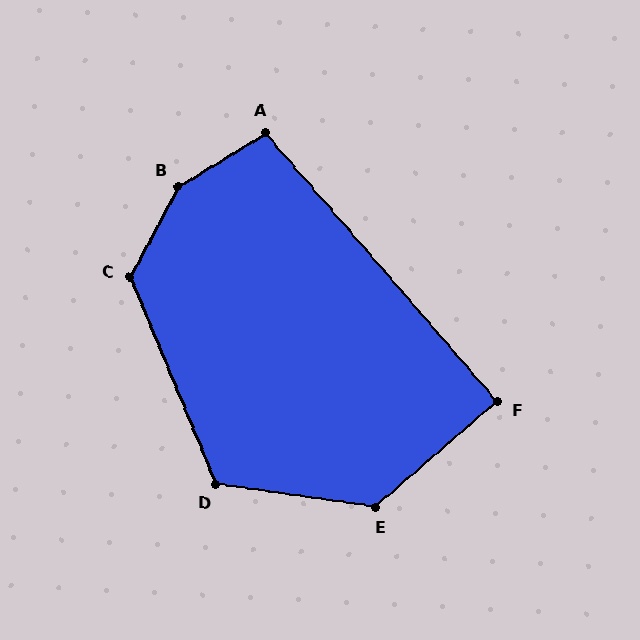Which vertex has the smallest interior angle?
F, at approximately 90 degrees.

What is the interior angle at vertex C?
Approximately 130 degrees (obtuse).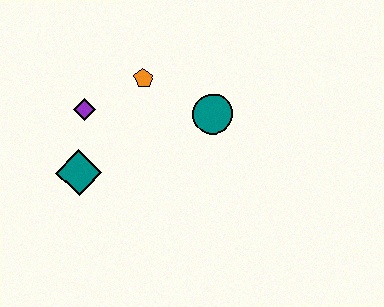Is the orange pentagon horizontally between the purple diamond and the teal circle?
Yes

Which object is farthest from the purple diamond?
The teal circle is farthest from the purple diamond.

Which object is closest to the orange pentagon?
The purple diamond is closest to the orange pentagon.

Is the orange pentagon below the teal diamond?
No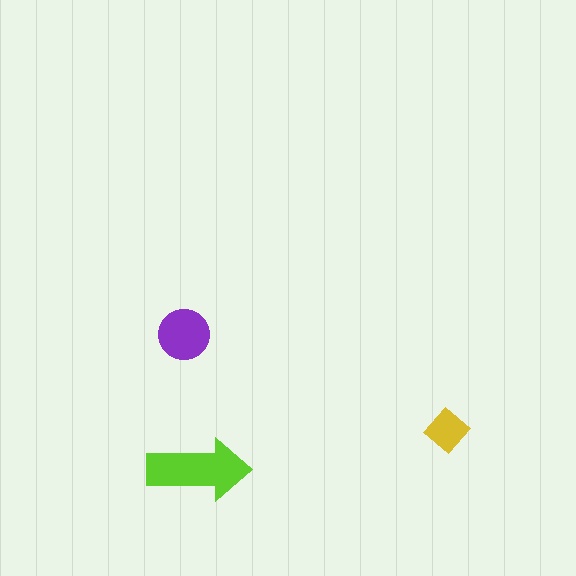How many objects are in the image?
There are 3 objects in the image.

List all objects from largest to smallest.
The lime arrow, the purple circle, the yellow diamond.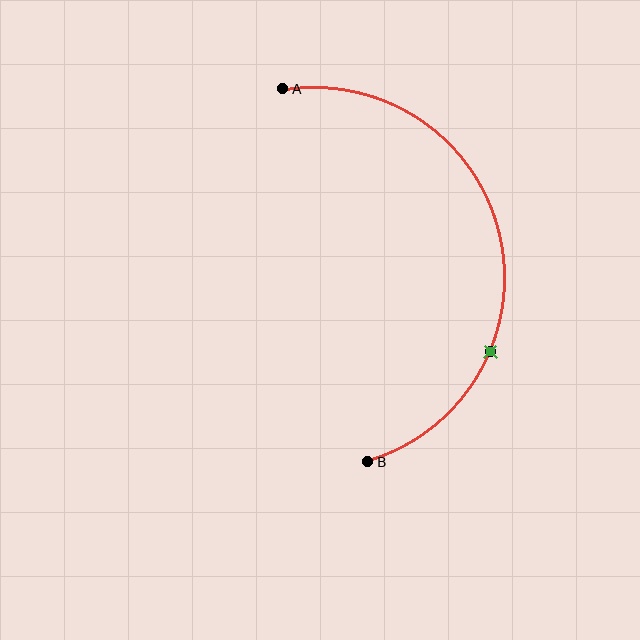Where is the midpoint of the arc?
The arc midpoint is the point on the curve farthest from the straight line joining A and B. It sits to the right of that line.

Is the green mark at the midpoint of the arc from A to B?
No. The green mark lies on the arc but is closer to endpoint B. The arc midpoint would be at the point on the curve equidistant along the arc from both A and B.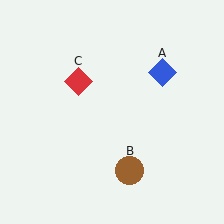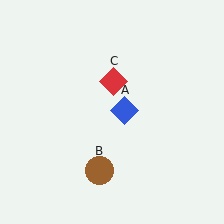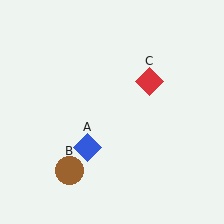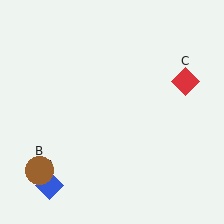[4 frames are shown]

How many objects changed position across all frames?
3 objects changed position: blue diamond (object A), brown circle (object B), red diamond (object C).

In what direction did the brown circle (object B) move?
The brown circle (object B) moved left.